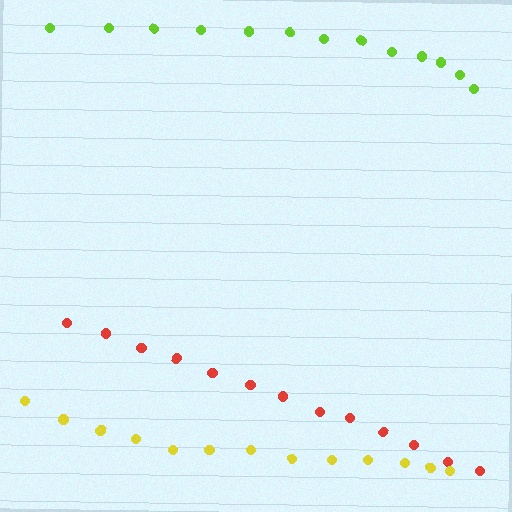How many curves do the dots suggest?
There are 3 distinct paths.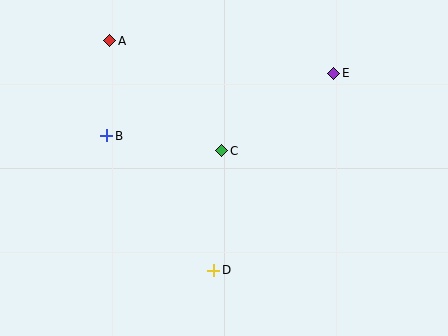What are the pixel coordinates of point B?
Point B is at (107, 136).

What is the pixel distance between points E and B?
The distance between E and B is 236 pixels.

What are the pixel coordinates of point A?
Point A is at (110, 41).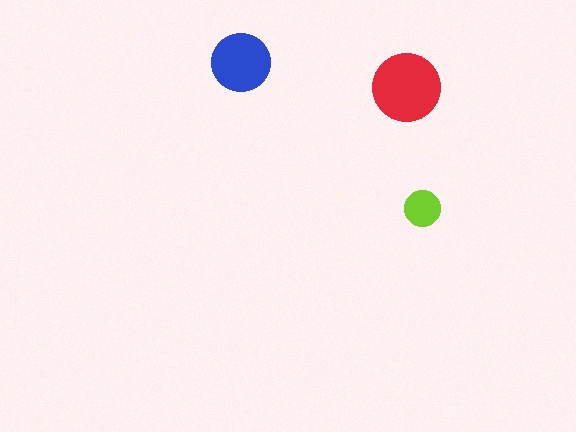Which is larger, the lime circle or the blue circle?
The blue one.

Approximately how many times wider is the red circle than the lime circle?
About 2 times wider.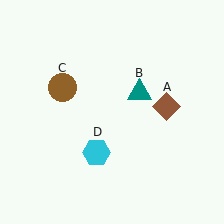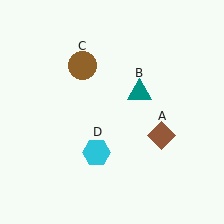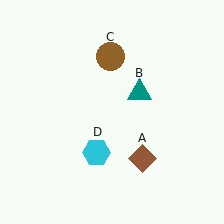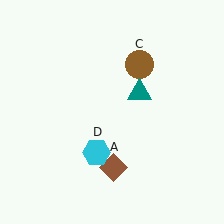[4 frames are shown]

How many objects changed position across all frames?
2 objects changed position: brown diamond (object A), brown circle (object C).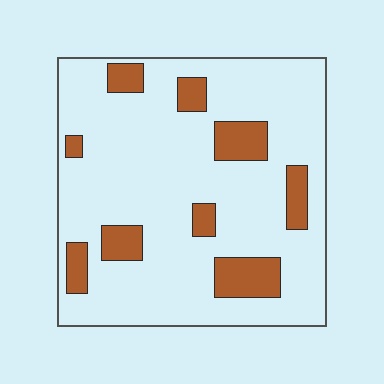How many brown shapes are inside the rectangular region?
9.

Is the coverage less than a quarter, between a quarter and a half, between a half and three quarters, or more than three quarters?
Less than a quarter.